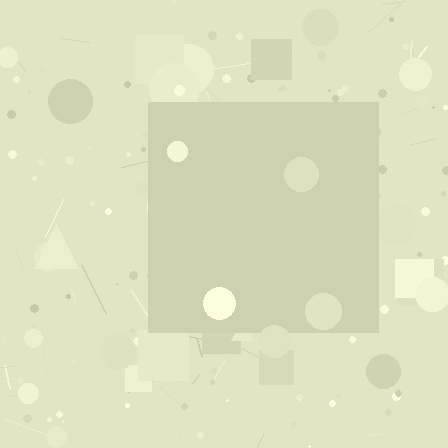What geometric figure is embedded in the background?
A square is embedded in the background.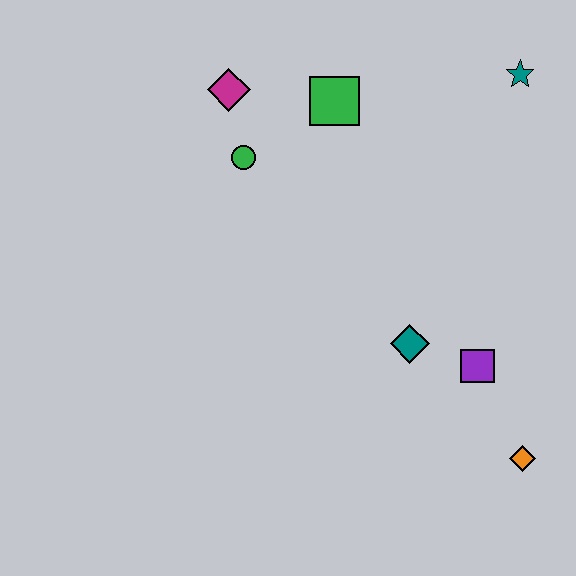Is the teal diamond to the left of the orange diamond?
Yes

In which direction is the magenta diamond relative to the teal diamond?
The magenta diamond is above the teal diamond.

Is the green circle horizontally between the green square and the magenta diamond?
Yes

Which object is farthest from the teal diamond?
The magenta diamond is farthest from the teal diamond.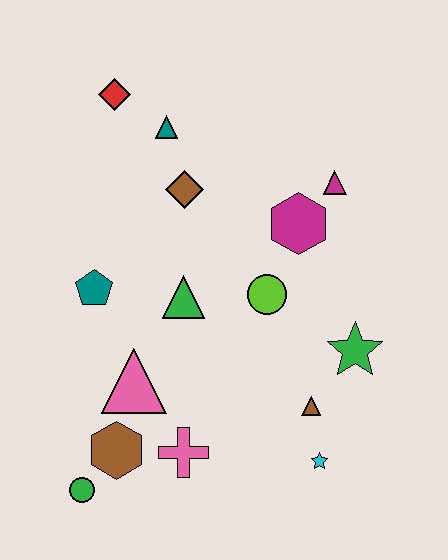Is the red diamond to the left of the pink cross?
Yes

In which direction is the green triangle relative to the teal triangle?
The green triangle is below the teal triangle.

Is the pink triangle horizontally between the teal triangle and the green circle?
Yes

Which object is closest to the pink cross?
The brown hexagon is closest to the pink cross.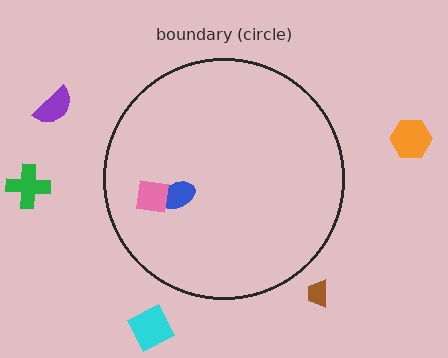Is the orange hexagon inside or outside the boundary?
Outside.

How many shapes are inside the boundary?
2 inside, 5 outside.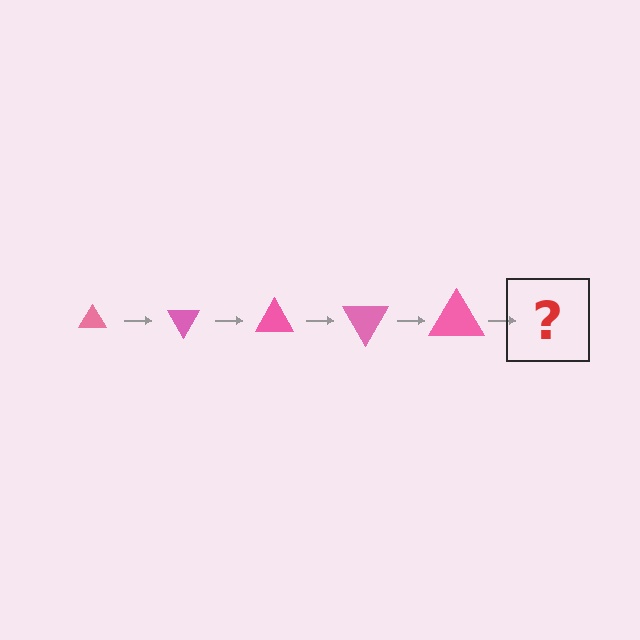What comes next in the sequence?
The next element should be a triangle, larger than the previous one and rotated 300 degrees from the start.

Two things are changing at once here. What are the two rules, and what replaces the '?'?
The two rules are that the triangle grows larger each step and it rotates 60 degrees each step. The '?' should be a triangle, larger than the previous one and rotated 300 degrees from the start.